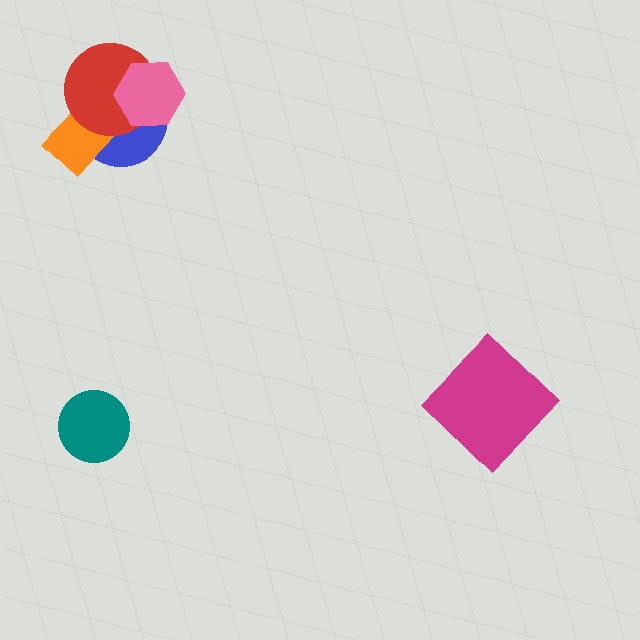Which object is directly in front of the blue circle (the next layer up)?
The orange rectangle is directly in front of the blue circle.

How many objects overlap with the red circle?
3 objects overlap with the red circle.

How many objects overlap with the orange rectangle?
2 objects overlap with the orange rectangle.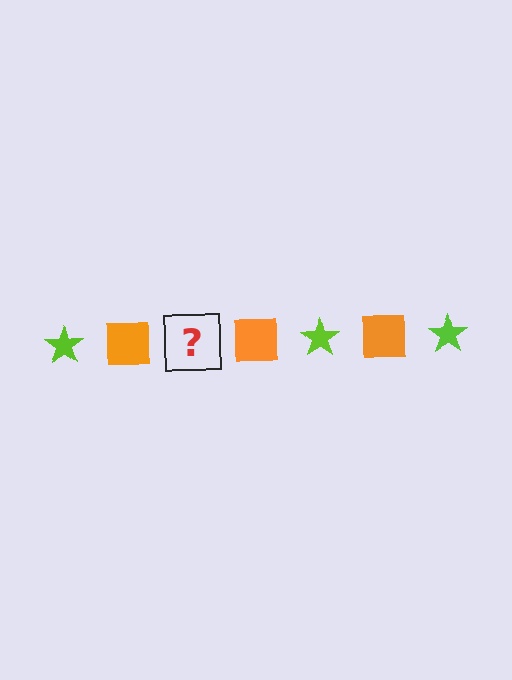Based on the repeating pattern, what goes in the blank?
The blank should be a lime star.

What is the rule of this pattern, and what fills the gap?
The rule is that the pattern alternates between lime star and orange square. The gap should be filled with a lime star.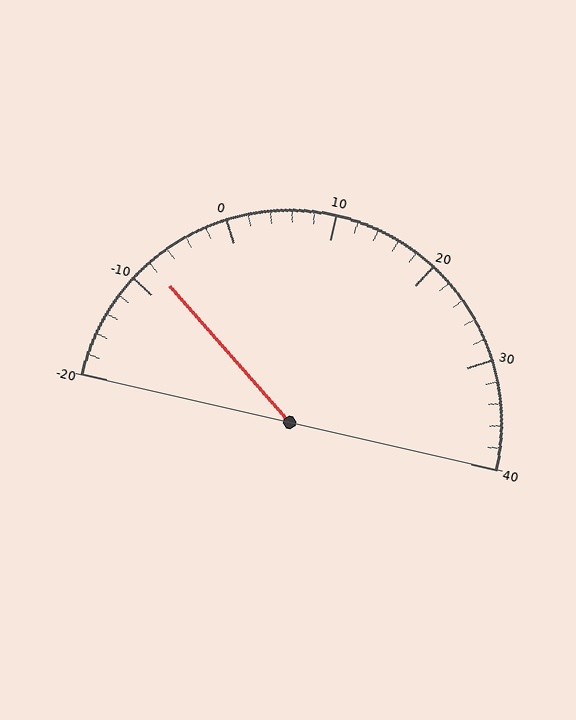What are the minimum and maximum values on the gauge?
The gauge ranges from -20 to 40.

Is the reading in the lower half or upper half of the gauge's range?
The reading is in the lower half of the range (-20 to 40).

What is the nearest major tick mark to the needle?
The nearest major tick mark is -10.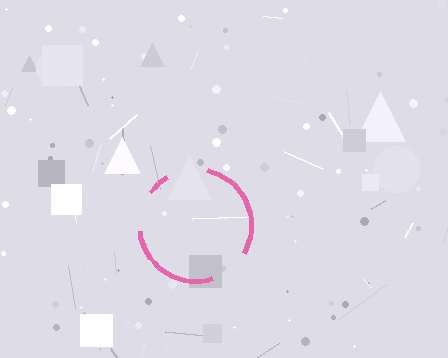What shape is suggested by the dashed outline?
The dashed outline suggests a circle.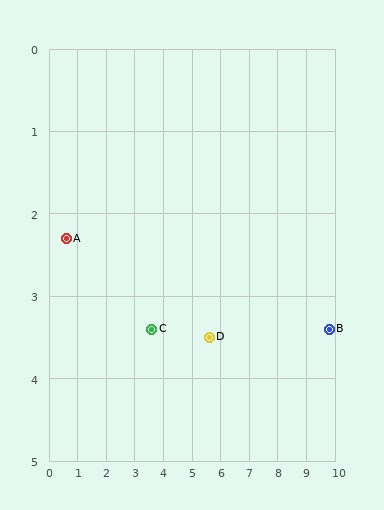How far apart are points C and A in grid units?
Points C and A are about 3.2 grid units apart.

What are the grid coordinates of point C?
Point C is at approximately (3.6, 3.4).